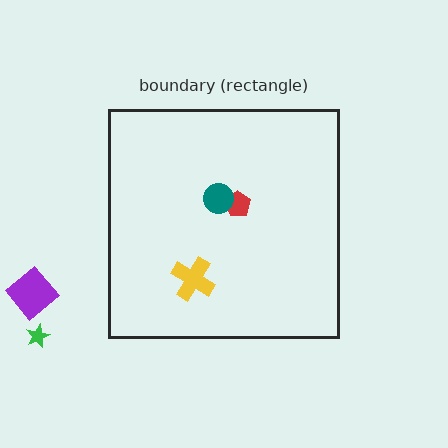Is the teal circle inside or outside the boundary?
Inside.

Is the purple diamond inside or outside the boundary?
Outside.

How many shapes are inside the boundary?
3 inside, 2 outside.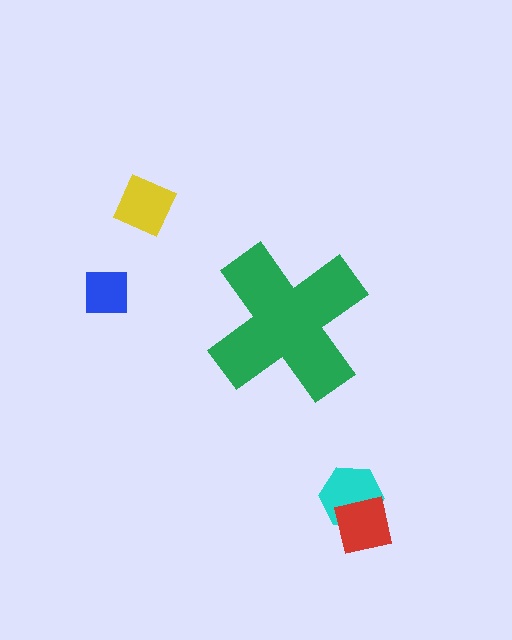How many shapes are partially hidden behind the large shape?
0 shapes are partially hidden.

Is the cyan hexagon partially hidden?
No, the cyan hexagon is fully visible.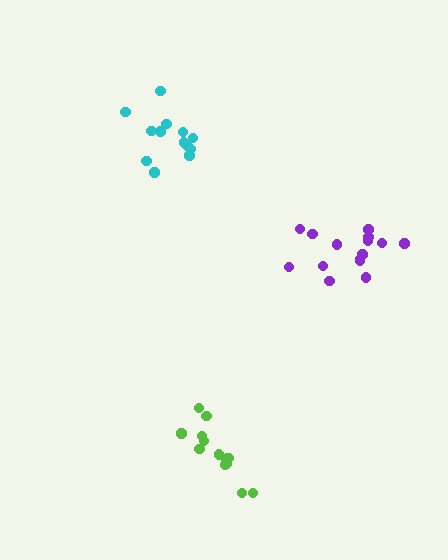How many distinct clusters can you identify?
There are 3 distinct clusters.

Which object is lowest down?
The lime cluster is bottommost.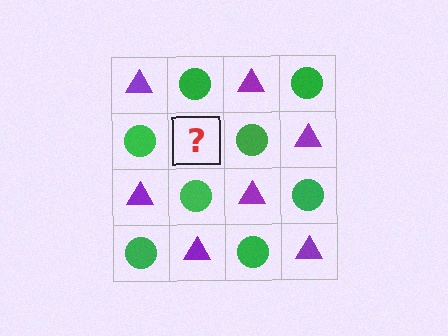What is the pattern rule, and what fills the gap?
The rule is that it alternates purple triangle and green circle in a checkerboard pattern. The gap should be filled with a purple triangle.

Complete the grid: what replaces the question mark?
The question mark should be replaced with a purple triangle.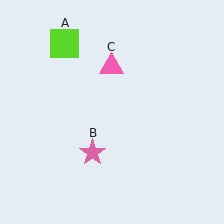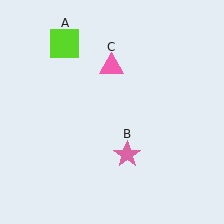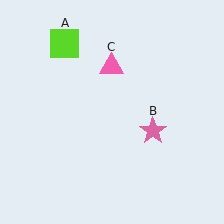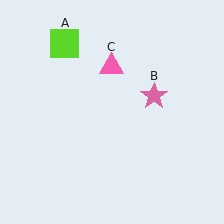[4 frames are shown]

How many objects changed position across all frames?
1 object changed position: pink star (object B).